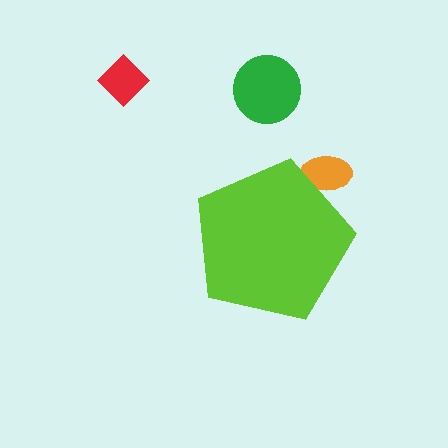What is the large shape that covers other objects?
A lime pentagon.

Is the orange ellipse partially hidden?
Yes, the orange ellipse is partially hidden behind the lime pentagon.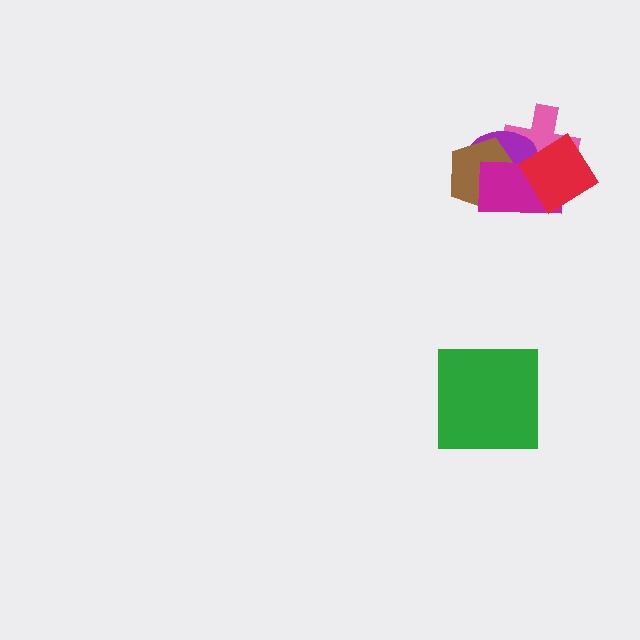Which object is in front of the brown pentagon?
The magenta rectangle is in front of the brown pentagon.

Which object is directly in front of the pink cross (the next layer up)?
The purple ellipse is directly in front of the pink cross.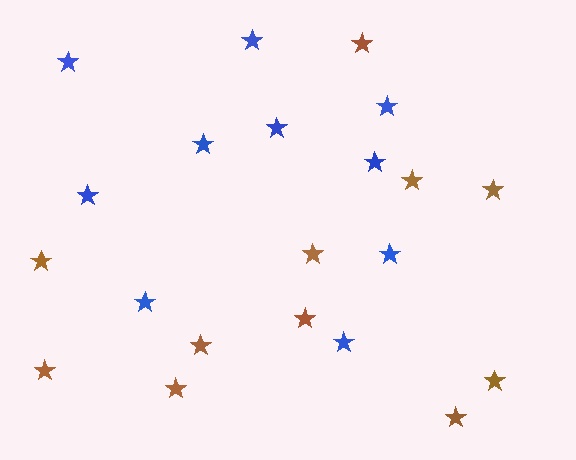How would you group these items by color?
There are 2 groups: one group of brown stars (11) and one group of blue stars (10).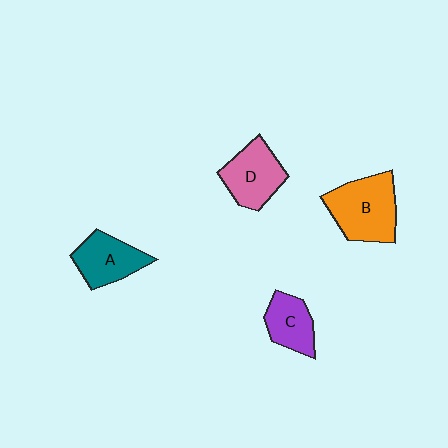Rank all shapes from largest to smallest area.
From largest to smallest: B (orange), D (pink), A (teal), C (purple).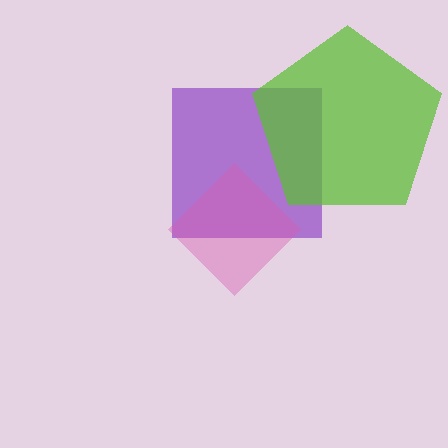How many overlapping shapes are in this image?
There are 3 overlapping shapes in the image.